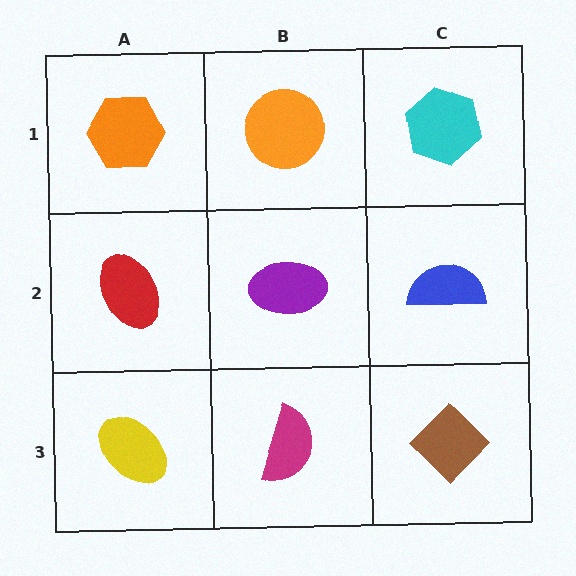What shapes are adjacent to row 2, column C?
A cyan hexagon (row 1, column C), a brown diamond (row 3, column C), a purple ellipse (row 2, column B).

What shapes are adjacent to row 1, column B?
A purple ellipse (row 2, column B), an orange hexagon (row 1, column A), a cyan hexagon (row 1, column C).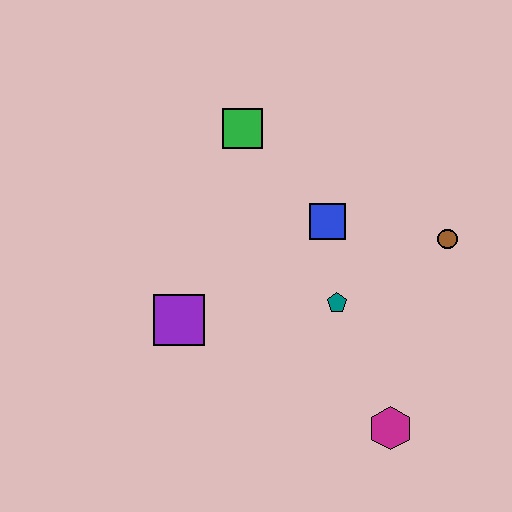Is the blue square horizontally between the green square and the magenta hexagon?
Yes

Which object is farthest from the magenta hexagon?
The green square is farthest from the magenta hexagon.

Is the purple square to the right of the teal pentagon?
No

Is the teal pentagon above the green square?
No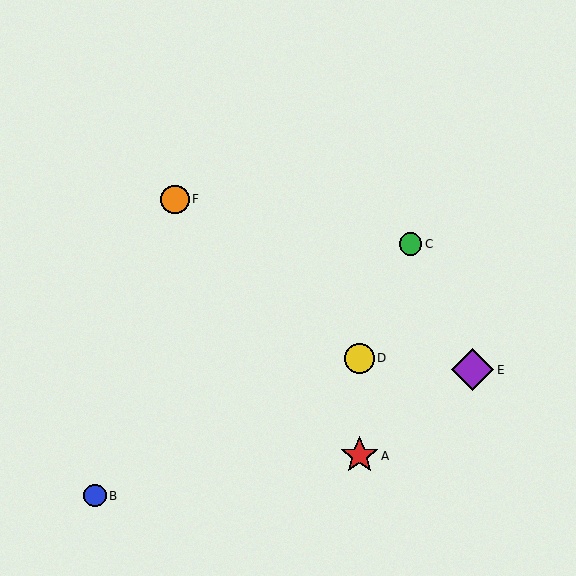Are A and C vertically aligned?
No, A is at x≈359 and C is at x≈410.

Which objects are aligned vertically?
Objects A, D are aligned vertically.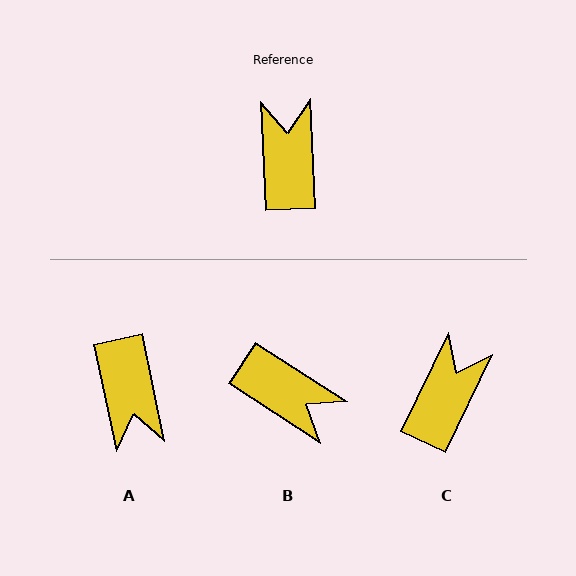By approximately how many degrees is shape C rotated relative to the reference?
Approximately 28 degrees clockwise.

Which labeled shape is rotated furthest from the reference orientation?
A, about 171 degrees away.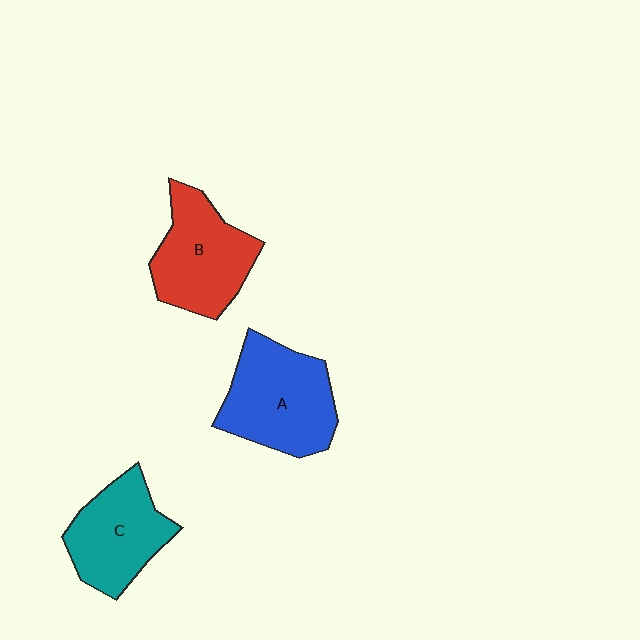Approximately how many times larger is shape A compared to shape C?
Approximately 1.2 times.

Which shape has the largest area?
Shape A (blue).